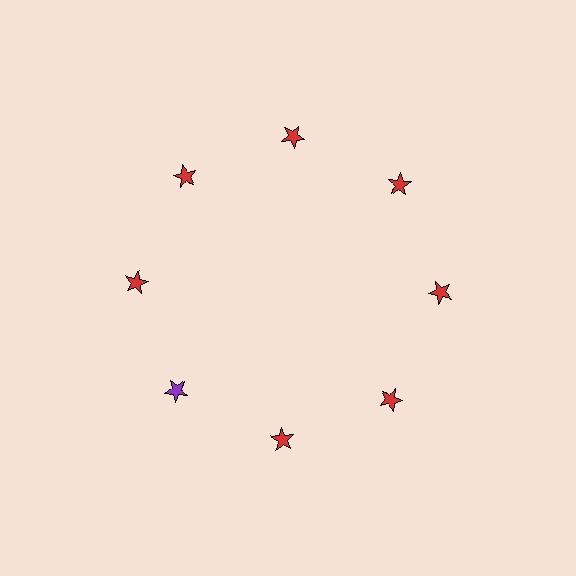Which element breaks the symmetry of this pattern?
The purple star at roughly the 8 o'clock position breaks the symmetry. All other shapes are red stars.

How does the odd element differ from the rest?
It has a different color: purple instead of red.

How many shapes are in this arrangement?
There are 8 shapes arranged in a ring pattern.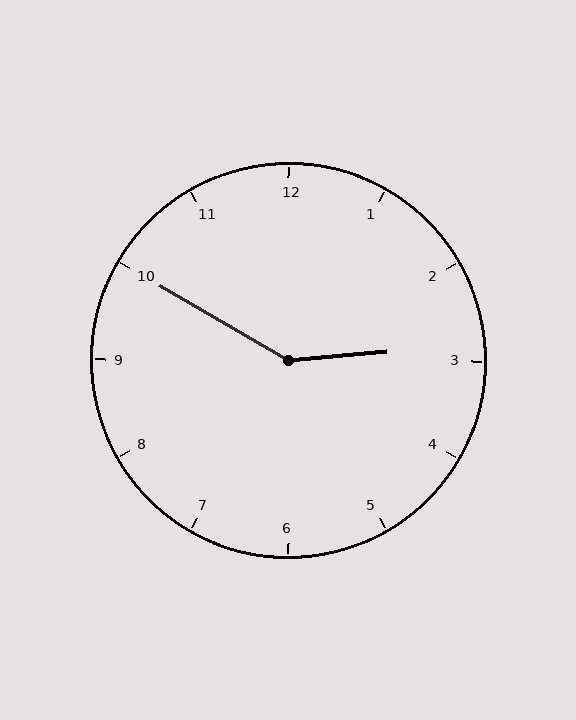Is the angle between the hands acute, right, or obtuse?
It is obtuse.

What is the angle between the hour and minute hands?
Approximately 145 degrees.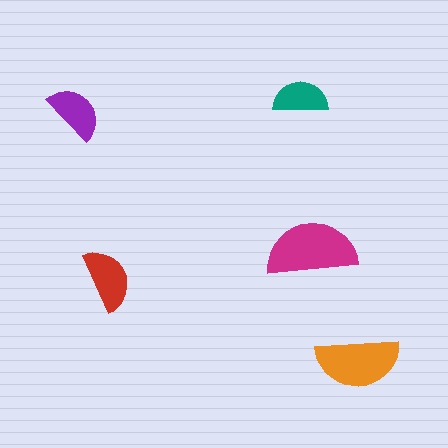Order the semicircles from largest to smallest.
the magenta one, the orange one, the red one, the purple one, the teal one.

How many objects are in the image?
There are 5 objects in the image.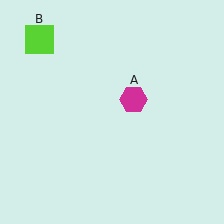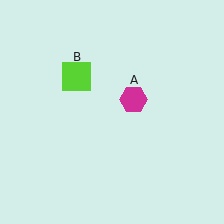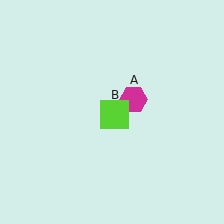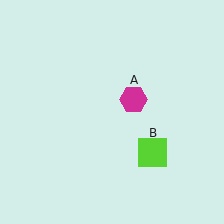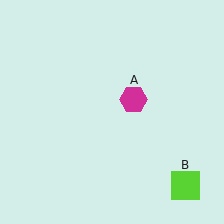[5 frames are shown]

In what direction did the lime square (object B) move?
The lime square (object B) moved down and to the right.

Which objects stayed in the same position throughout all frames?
Magenta hexagon (object A) remained stationary.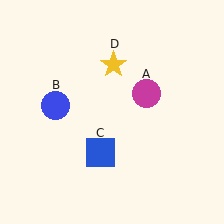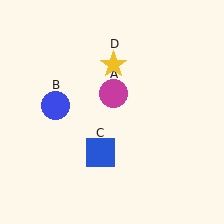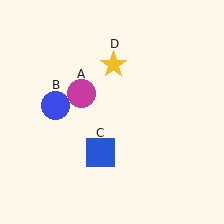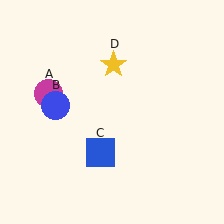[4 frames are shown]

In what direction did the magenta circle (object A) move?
The magenta circle (object A) moved left.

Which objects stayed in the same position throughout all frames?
Blue circle (object B) and blue square (object C) and yellow star (object D) remained stationary.